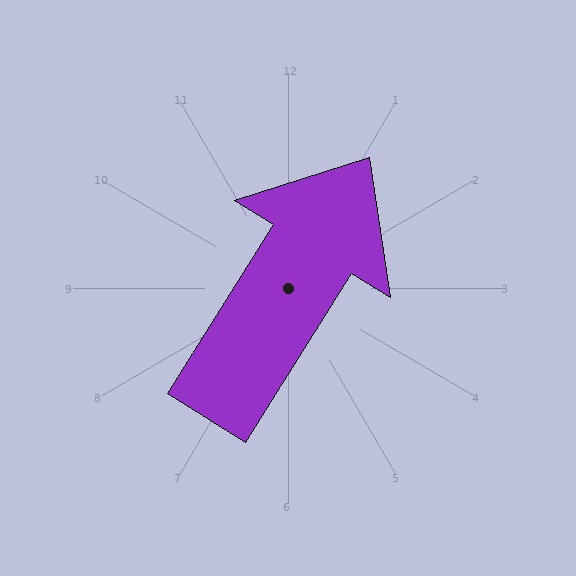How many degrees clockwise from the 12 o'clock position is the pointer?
Approximately 32 degrees.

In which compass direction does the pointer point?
Northeast.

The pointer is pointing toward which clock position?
Roughly 1 o'clock.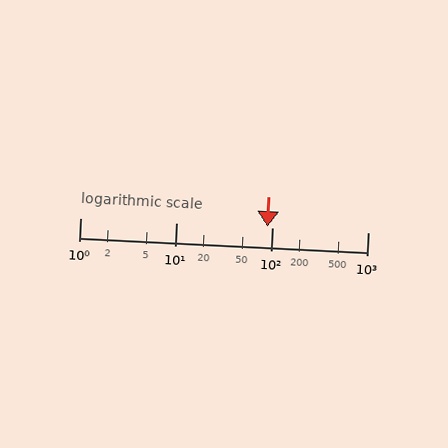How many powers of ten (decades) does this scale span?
The scale spans 3 decades, from 1 to 1000.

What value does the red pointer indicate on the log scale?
The pointer indicates approximately 89.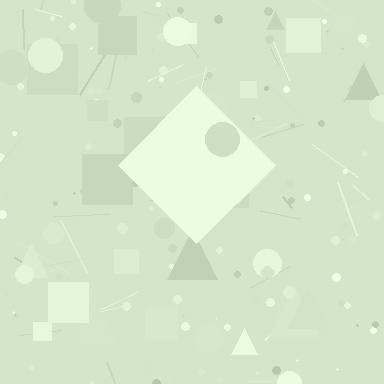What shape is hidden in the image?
A diamond is hidden in the image.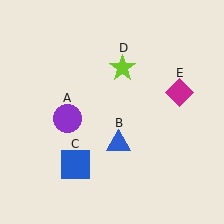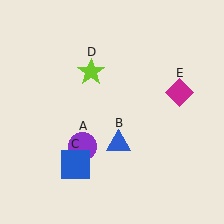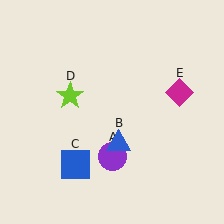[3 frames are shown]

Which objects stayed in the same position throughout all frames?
Blue triangle (object B) and blue square (object C) and magenta diamond (object E) remained stationary.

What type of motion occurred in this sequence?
The purple circle (object A), lime star (object D) rotated counterclockwise around the center of the scene.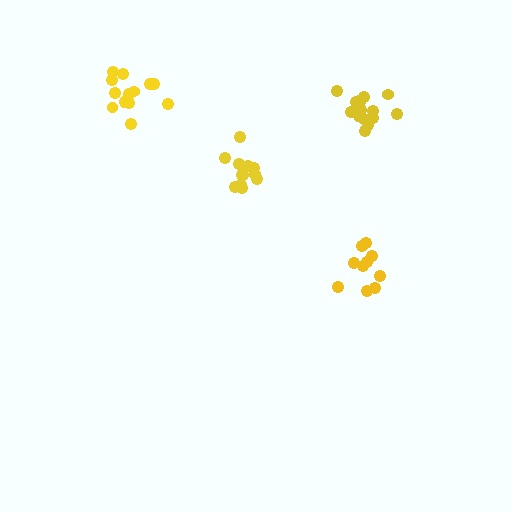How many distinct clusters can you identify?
There are 4 distinct clusters.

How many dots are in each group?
Group 1: 10 dots, Group 2: 15 dots, Group 3: 12 dots, Group 4: 13 dots (50 total).